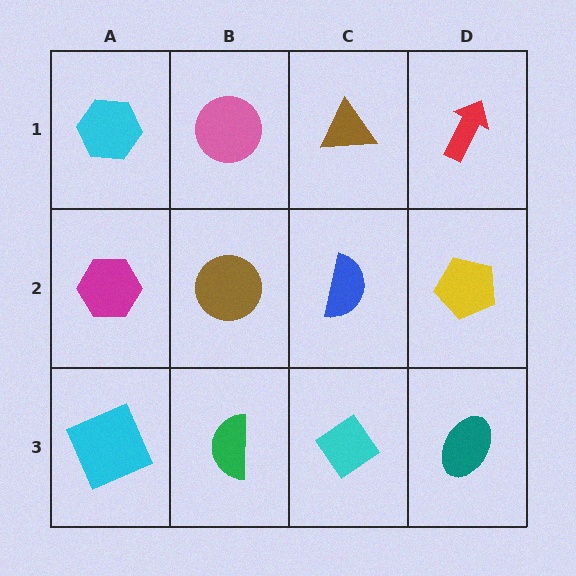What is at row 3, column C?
A cyan diamond.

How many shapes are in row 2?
4 shapes.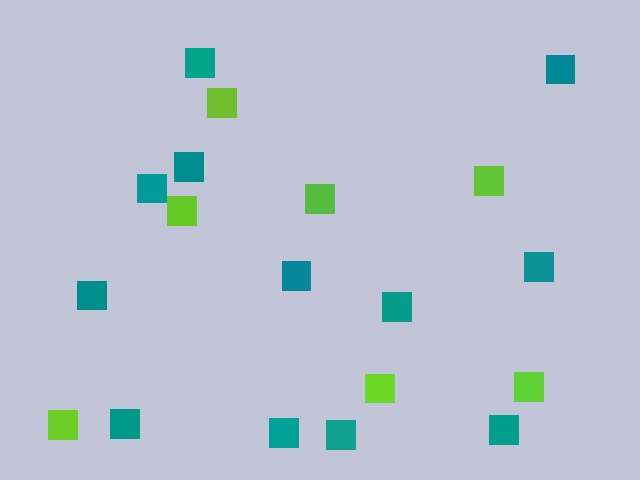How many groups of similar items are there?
There are 2 groups: one group of teal squares (12) and one group of lime squares (7).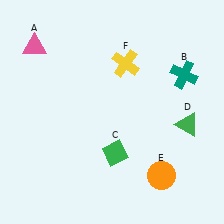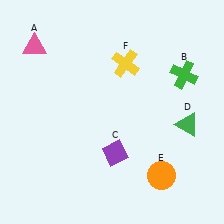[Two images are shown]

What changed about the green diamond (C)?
In Image 1, C is green. In Image 2, it changed to purple.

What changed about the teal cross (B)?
In Image 1, B is teal. In Image 2, it changed to green.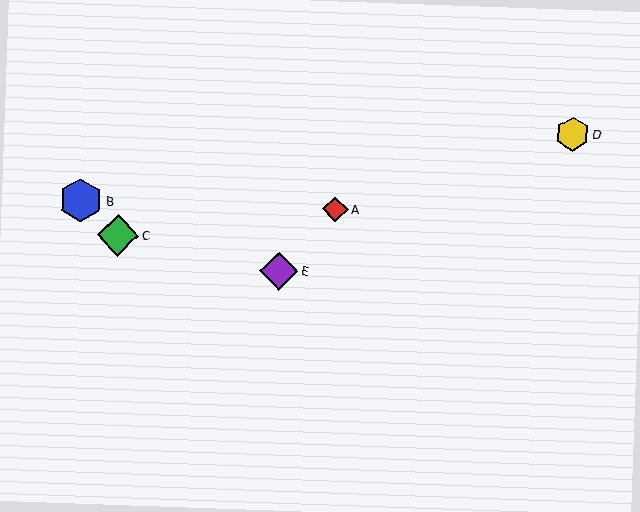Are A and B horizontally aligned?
Yes, both are at y≈209.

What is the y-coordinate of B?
Object B is at y≈200.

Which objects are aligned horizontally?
Objects A, B are aligned horizontally.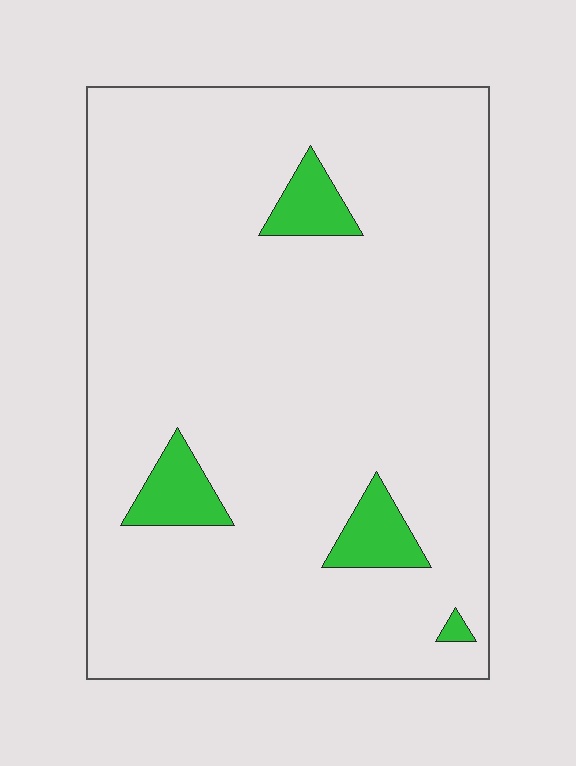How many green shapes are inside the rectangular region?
4.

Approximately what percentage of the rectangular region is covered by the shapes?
Approximately 5%.